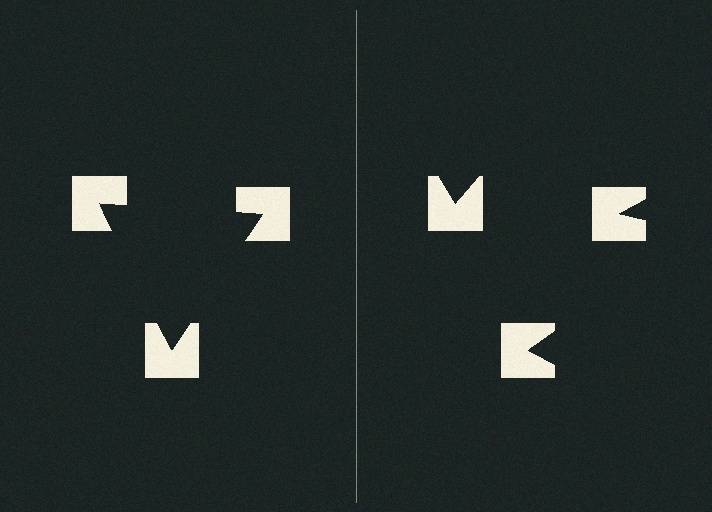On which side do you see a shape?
An illusory triangle appears on the left side. On the right side the wedge cuts are rotated, so no coherent shape forms.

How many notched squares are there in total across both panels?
6 — 3 on each side.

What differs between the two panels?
The notched squares are positioned identically on both sides; only the wedge orientations differ. On the left they align to a triangle; on the right they are misaligned.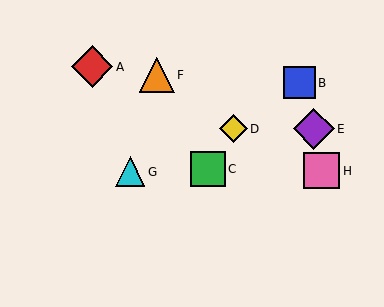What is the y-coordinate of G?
Object G is at y≈172.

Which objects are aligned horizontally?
Objects D, E are aligned horizontally.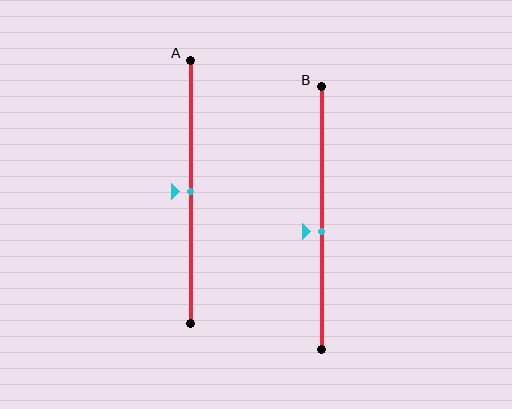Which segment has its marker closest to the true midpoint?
Segment A has its marker closest to the true midpoint.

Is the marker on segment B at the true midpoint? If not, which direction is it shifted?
No, the marker on segment B is shifted downward by about 5% of the segment length.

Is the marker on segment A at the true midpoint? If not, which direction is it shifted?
Yes, the marker on segment A is at the true midpoint.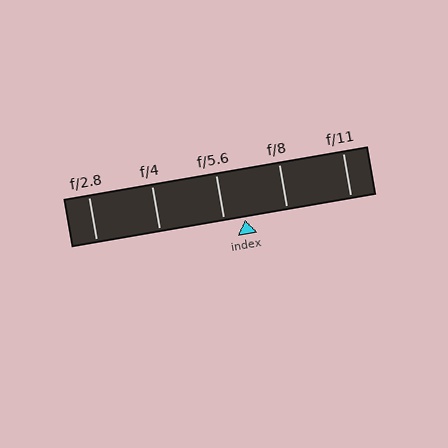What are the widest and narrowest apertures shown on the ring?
The widest aperture shown is f/2.8 and the narrowest is f/11.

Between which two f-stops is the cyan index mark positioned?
The index mark is between f/5.6 and f/8.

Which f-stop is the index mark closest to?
The index mark is closest to f/5.6.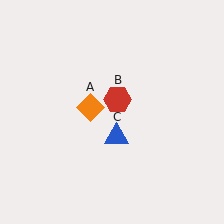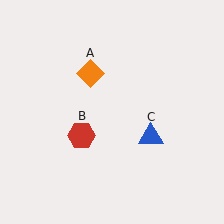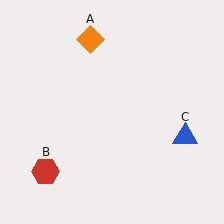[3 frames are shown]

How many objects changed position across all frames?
3 objects changed position: orange diamond (object A), red hexagon (object B), blue triangle (object C).